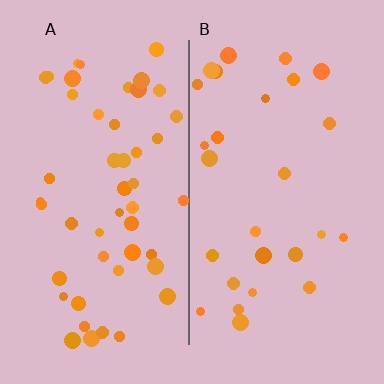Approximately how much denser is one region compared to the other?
Approximately 1.8× — region A over region B.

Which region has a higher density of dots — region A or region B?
A (the left).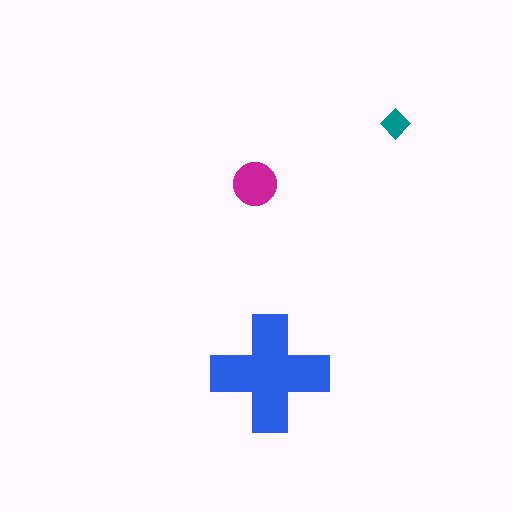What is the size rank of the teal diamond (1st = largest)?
3rd.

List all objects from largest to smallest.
The blue cross, the magenta circle, the teal diamond.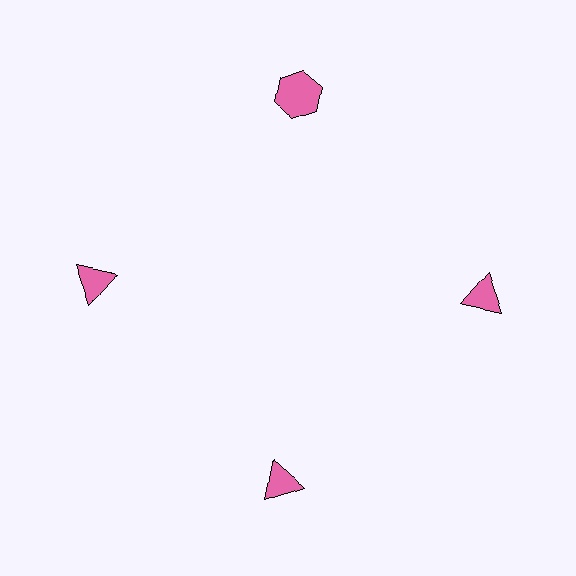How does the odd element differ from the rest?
It has a different shape: hexagon instead of triangle.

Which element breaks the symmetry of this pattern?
The pink hexagon at roughly the 12 o'clock position breaks the symmetry. All other shapes are pink triangles.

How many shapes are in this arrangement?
There are 4 shapes arranged in a ring pattern.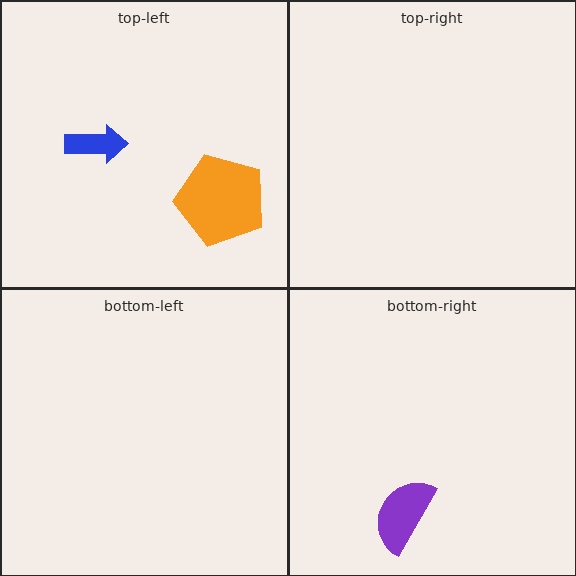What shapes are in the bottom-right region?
The purple semicircle.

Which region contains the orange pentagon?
The top-left region.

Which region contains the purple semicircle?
The bottom-right region.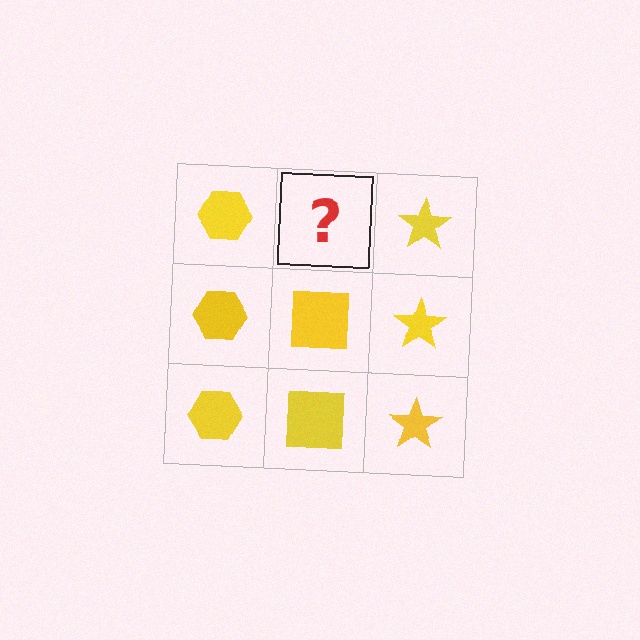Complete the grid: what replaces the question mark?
The question mark should be replaced with a yellow square.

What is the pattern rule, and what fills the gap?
The rule is that each column has a consistent shape. The gap should be filled with a yellow square.